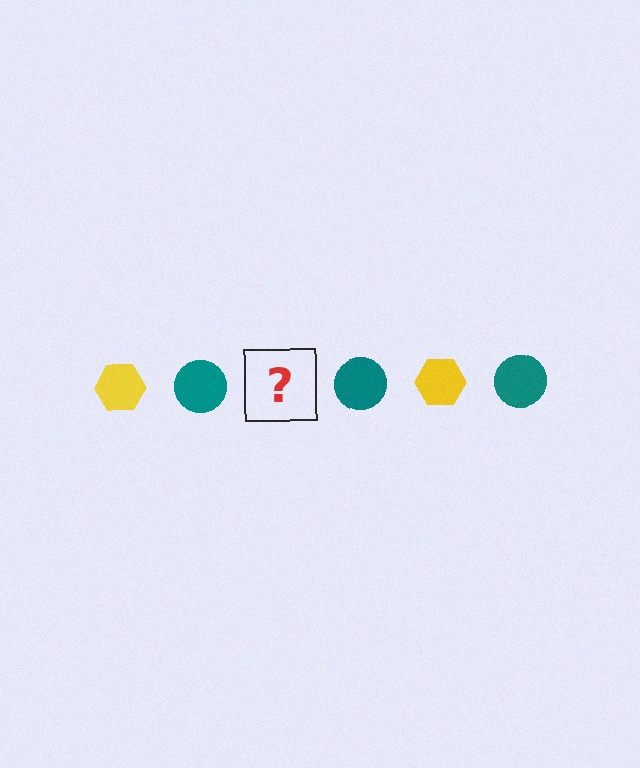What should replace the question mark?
The question mark should be replaced with a yellow hexagon.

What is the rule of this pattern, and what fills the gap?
The rule is that the pattern alternates between yellow hexagon and teal circle. The gap should be filled with a yellow hexagon.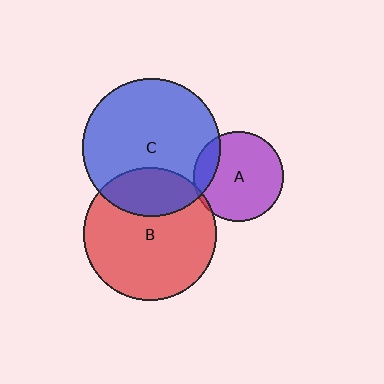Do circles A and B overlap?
Yes.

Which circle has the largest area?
Circle C (blue).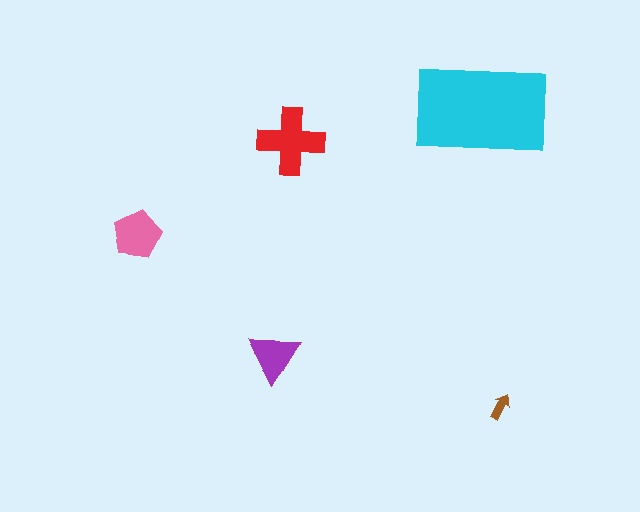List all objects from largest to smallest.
The cyan rectangle, the red cross, the pink pentagon, the purple triangle, the brown arrow.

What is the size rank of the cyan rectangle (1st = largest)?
1st.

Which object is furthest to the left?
The pink pentagon is leftmost.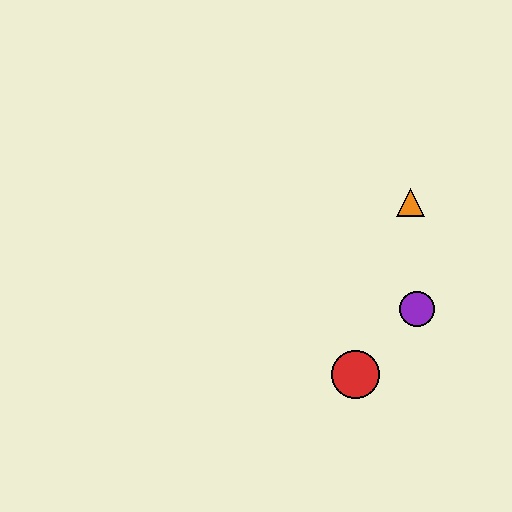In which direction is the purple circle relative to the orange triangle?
The purple circle is below the orange triangle.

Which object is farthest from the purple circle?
The orange triangle is farthest from the purple circle.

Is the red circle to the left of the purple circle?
Yes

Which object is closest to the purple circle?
The red circle is closest to the purple circle.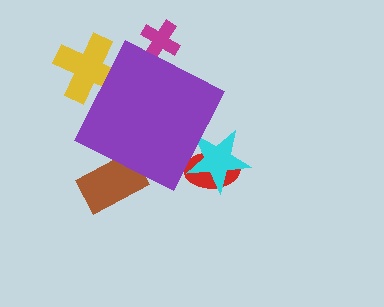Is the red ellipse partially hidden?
Yes, the red ellipse is partially hidden behind the purple diamond.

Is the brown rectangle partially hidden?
Yes, the brown rectangle is partially hidden behind the purple diamond.